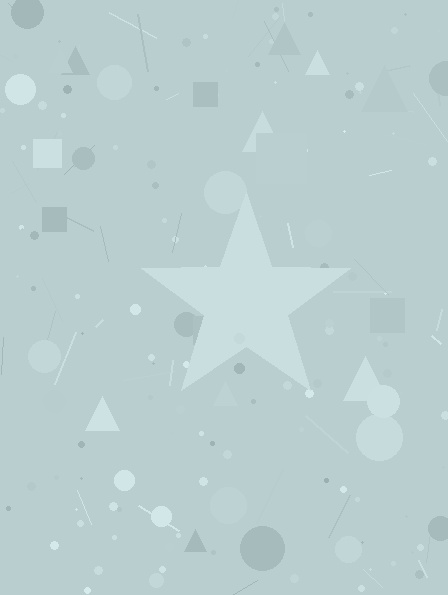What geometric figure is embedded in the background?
A star is embedded in the background.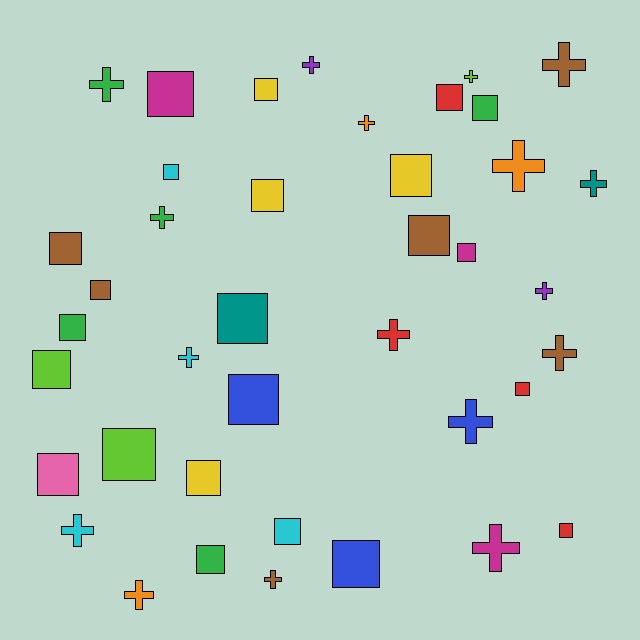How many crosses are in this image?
There are 17 crosses.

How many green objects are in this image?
There are 5 green objects.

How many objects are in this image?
There are 40 objects.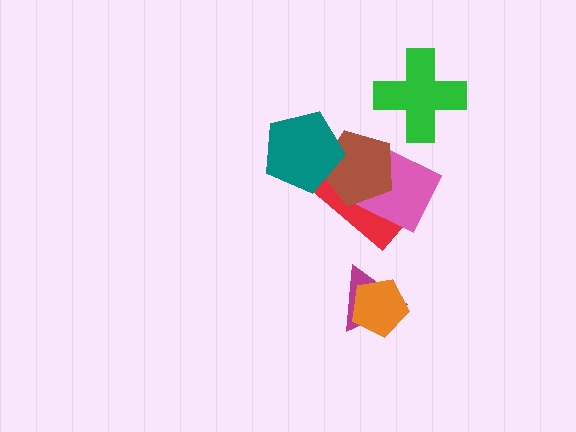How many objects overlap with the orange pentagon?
1 object overlaps with the orange pentagon.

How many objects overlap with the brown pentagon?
3 objects overlap with the brown pentagon.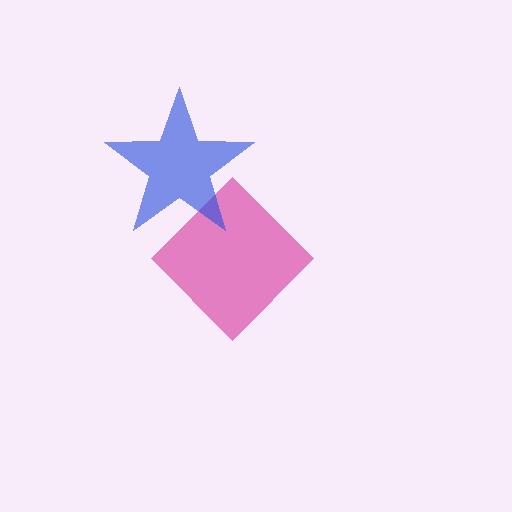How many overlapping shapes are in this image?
There are 2 overlapping shapes in the image.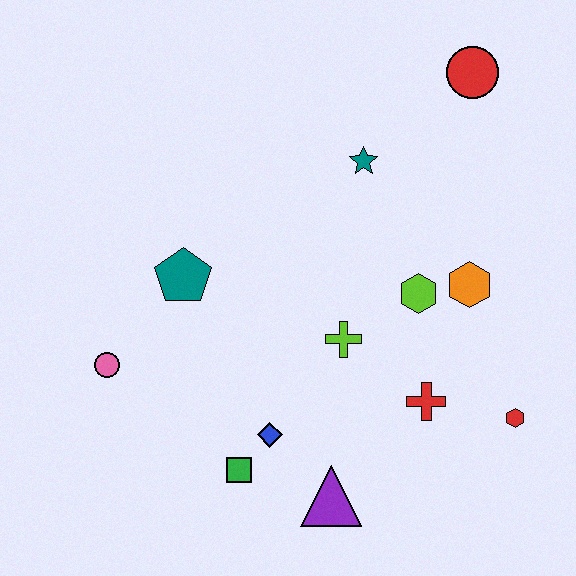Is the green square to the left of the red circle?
Yes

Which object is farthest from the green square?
The red circle is farthest from the green square.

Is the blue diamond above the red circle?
No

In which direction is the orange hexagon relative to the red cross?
The orange hexagon is above the red cross.